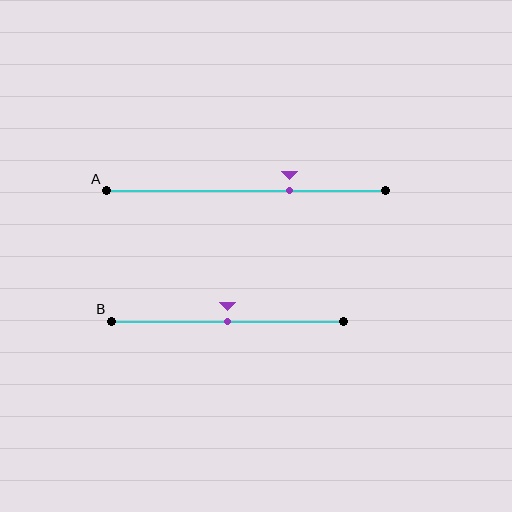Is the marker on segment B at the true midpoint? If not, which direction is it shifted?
Yes, the marker on segment B is at the true midpoint.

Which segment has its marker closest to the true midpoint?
Segment B has its marker closest to the true midpoint.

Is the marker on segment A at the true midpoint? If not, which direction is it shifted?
No, the marker on segment A is shifted to the right by about 16% of the segment length.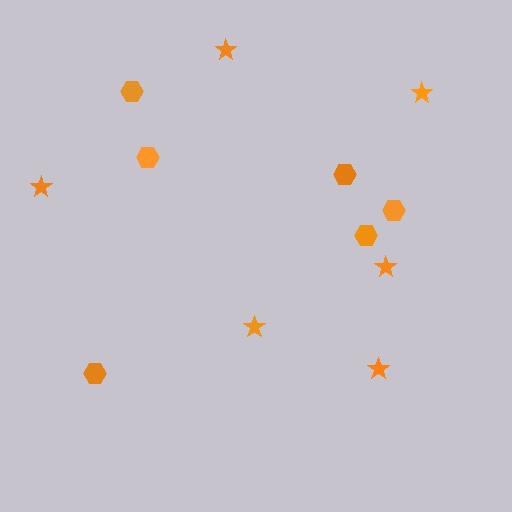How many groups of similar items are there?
There are 2 groups: one group of stars (6) and one group of hexagons (6).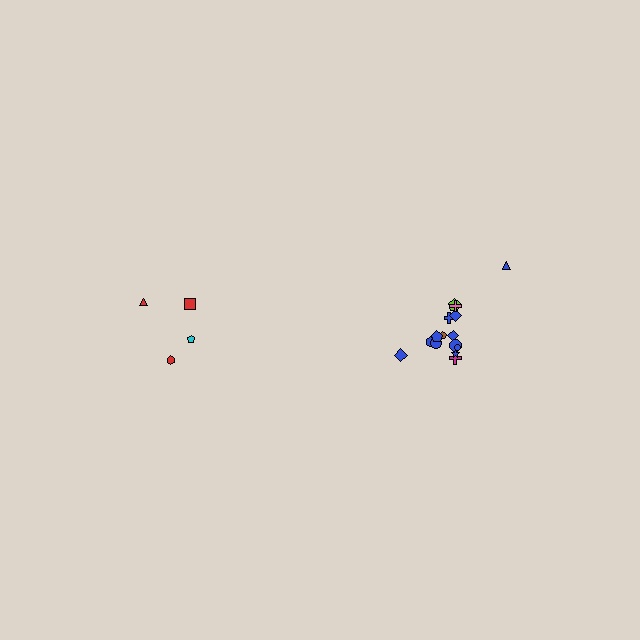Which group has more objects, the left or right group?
The right group.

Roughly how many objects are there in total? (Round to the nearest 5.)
Roughly 20 objects in total.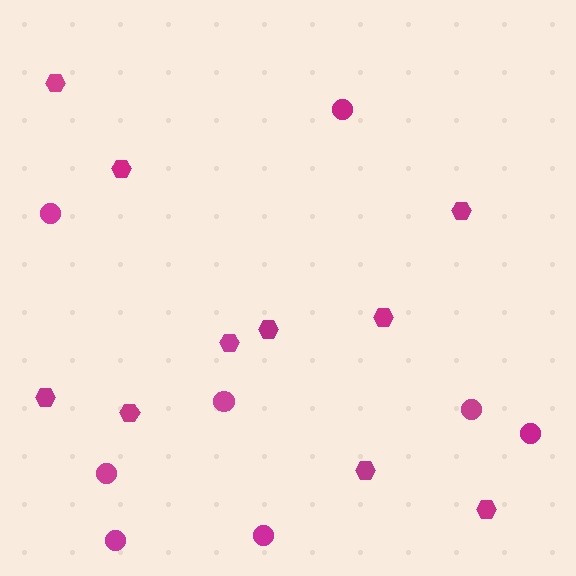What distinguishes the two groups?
There are 2 groups: one group of hexagons (10) and one group of circles (8).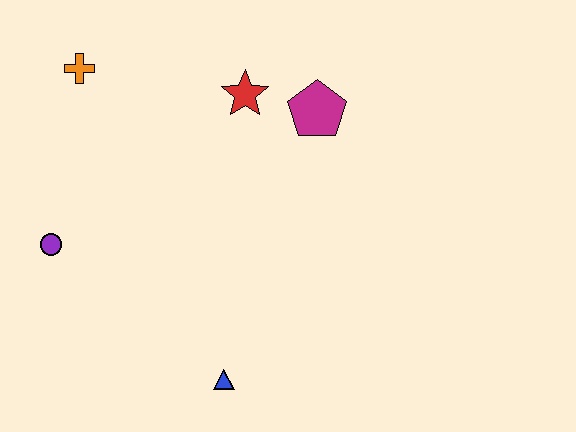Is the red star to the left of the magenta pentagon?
Yes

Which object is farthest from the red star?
The blue triangle is farthest from the red star.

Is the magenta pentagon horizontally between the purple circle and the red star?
No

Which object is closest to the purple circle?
The orange cross is closest to the purple circle.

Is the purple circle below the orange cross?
Yes